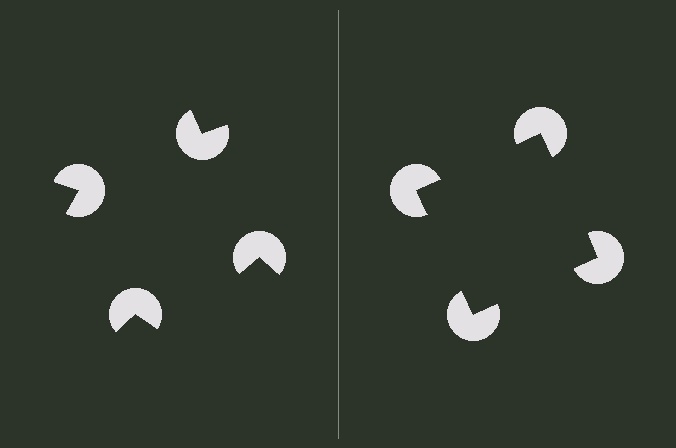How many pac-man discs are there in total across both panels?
8 — 4 on each side.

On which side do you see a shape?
An illusory square appears on the right side. On the left side the wedge cuts are rotated, so no coherent shape forms.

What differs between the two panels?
The pac-man discs are positioned identically on both sides; only the wedge orientations differ. On the right they align to a square; on the left they are misaligned.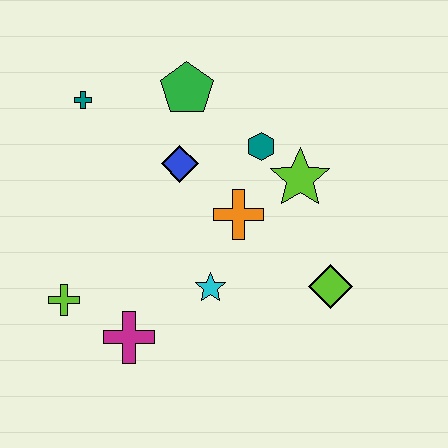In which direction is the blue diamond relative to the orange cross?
The blue diamond is to the left of the orange cross.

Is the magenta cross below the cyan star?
Yes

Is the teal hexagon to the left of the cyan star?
No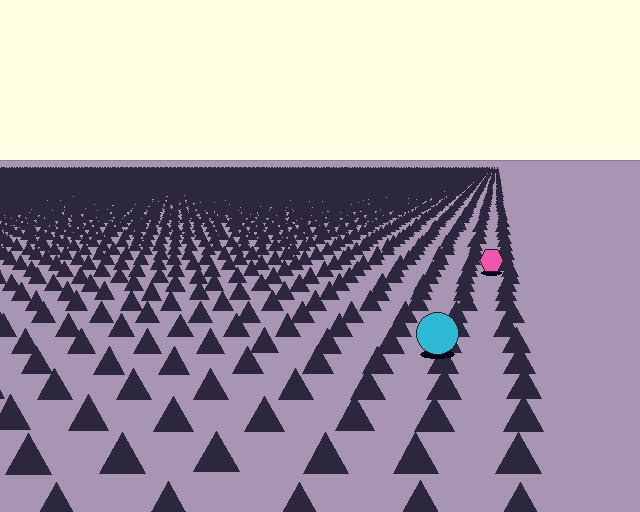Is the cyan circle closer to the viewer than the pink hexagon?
Yes. The cyan circle is closer — you can tell from the texture gradient: the ground texture is coarser near it.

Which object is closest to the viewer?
The cyan circle is closest. The texture marks near it are larger and more spread out.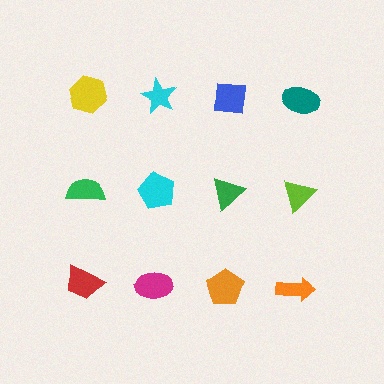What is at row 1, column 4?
A teal ellipse.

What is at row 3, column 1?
A red trapezoid.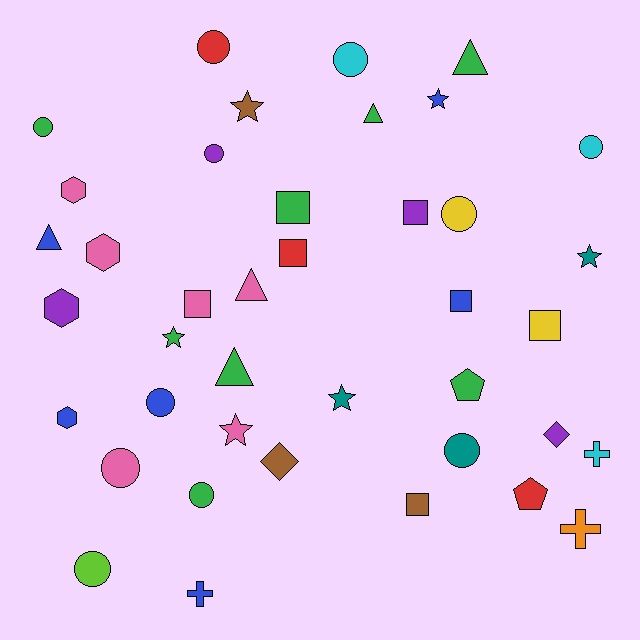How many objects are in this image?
There are 40 objects.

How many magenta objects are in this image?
There are no magenta objects.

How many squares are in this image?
There are 7 squares.